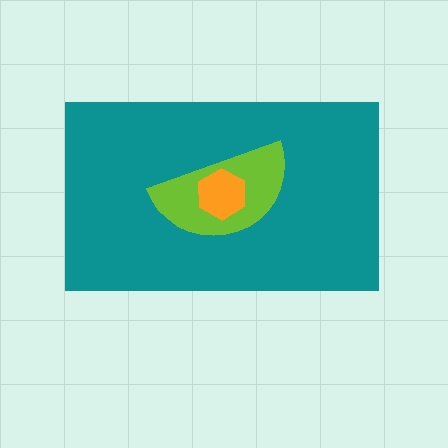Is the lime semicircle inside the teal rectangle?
Yes.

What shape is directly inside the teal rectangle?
The lime semicircle.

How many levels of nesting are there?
3.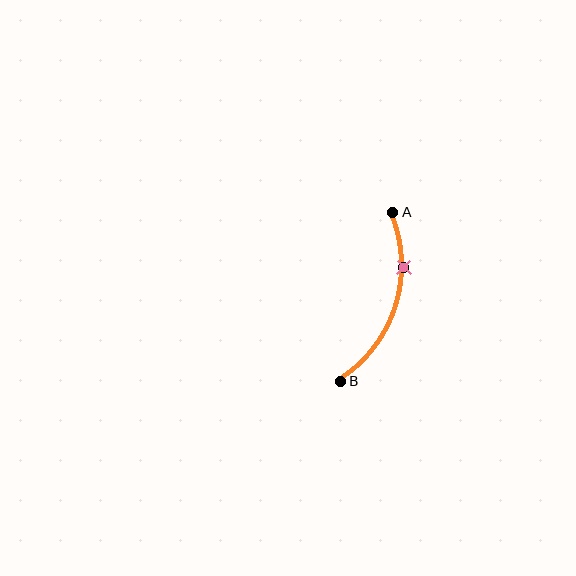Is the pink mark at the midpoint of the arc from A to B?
No. The pink mark lies on the arc but is closer to endpoint A. The arc midpoint would be at the point on the curve equidistant along the arc from both A and B.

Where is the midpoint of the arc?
The arc midpoint is the point on the curve farthest from the straight line joining A and B. It sits to the right of that line.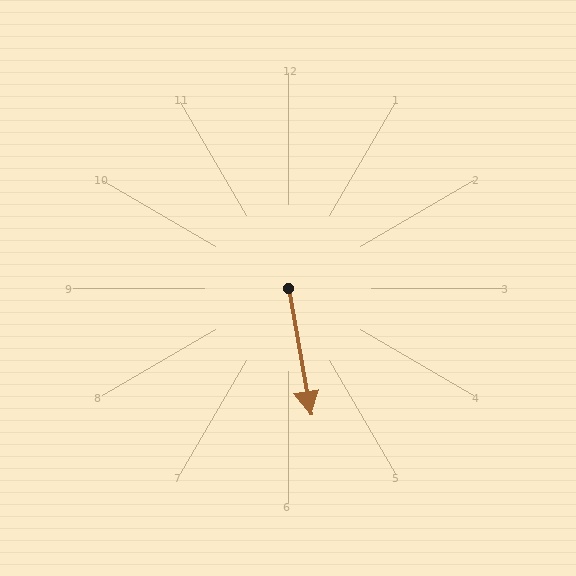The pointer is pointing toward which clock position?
Roughly 6 o'clock.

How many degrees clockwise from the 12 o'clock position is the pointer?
Approximately 170 degrees.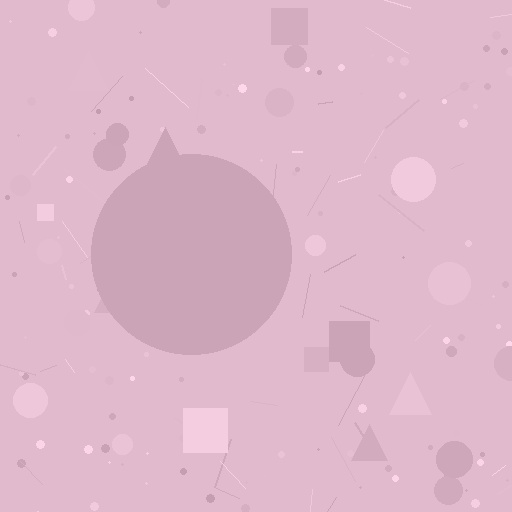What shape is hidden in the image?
A circle is hidden in the image.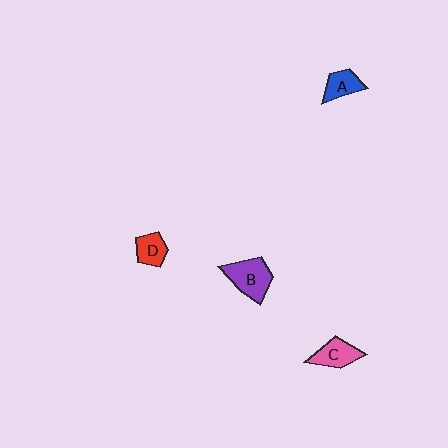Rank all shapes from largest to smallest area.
From largest to smallest: B (purple), C (pink), A (blue), D (red).